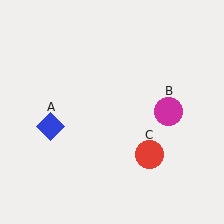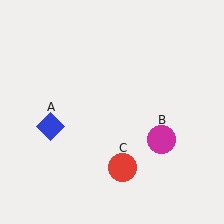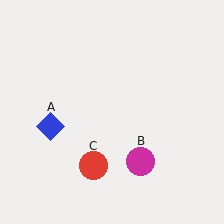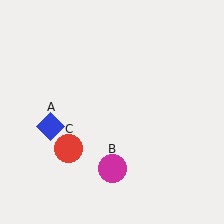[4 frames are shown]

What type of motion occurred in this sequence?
The magenta circle (object B), red circle (object C) rotated clockwise around the center of the scene.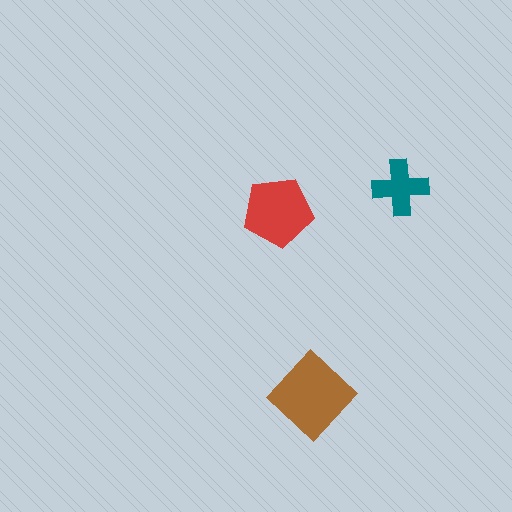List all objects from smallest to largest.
The teal cross, the red pentagon, the brown diamond.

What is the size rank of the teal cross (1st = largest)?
3rd.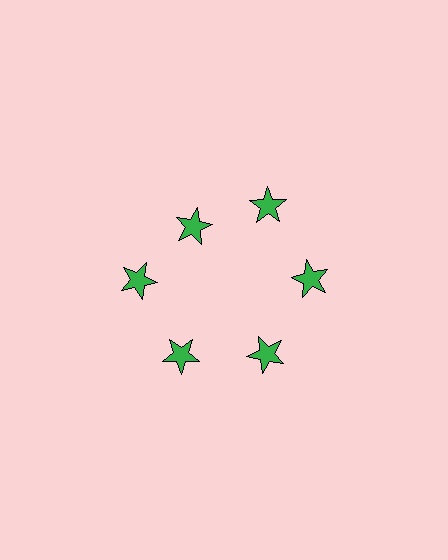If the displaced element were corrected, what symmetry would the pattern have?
It would have 6-fold rotational symmetry — the pattern would map onto itself every 60 degrees.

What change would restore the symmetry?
The symmetry would be restored by moving it outward, back onto the ring so that all 6 stars sit at equal angles and equal distance from the center.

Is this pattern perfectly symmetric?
No. The 6 green stars are arranged in a ring, but one element near the 11 o'clock position is pulled inward toward the center, breaking the 6-fold rotational symmetry.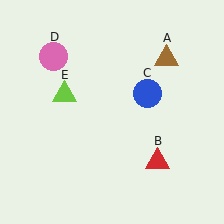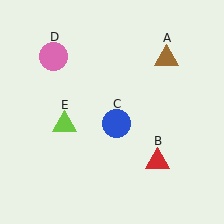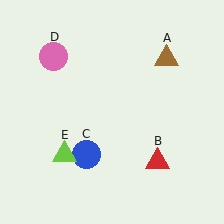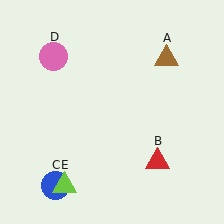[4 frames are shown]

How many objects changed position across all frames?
2 objects changed position: blue circle (object C), lime triangle (object E).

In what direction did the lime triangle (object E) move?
The lime triangle (object E) moved down.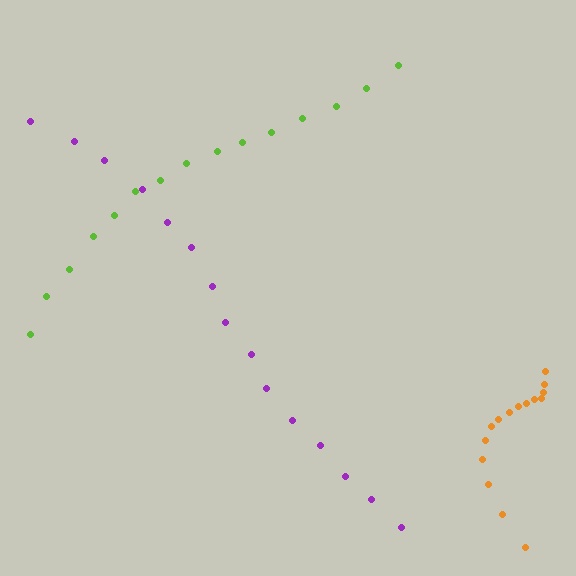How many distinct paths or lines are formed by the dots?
There are 3 distinct paths.